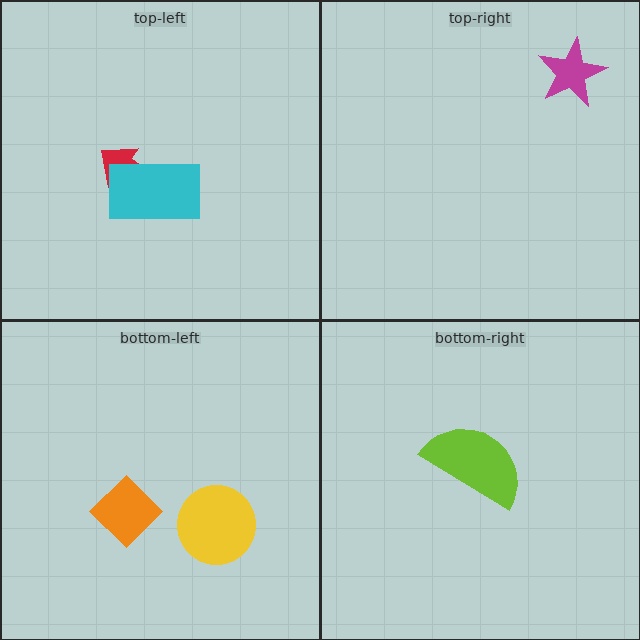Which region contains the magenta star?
The top-right region.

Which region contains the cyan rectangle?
The top-left region.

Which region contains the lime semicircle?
The bottom-right region.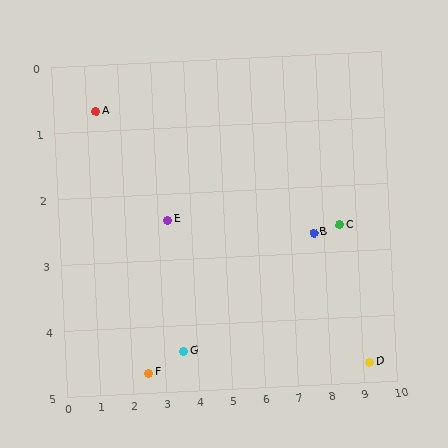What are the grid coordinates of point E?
Point E is at approximately (3.3, 2.4).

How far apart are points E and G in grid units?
Points E and G are about 2.0 grid units apart.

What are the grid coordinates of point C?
Point C is at approximately (8.5, 2.6).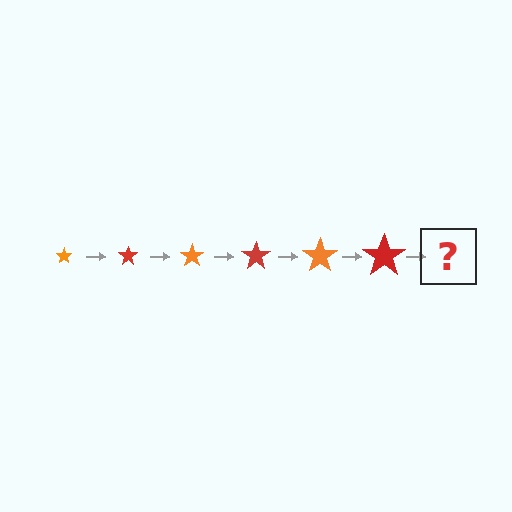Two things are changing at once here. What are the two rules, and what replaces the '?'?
The two rules are that the star grows larger each step and the color cycles through orange and red. The '?' should be an orange star, larger than the previous one.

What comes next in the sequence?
The next element should be an orange star, larger than the previous one.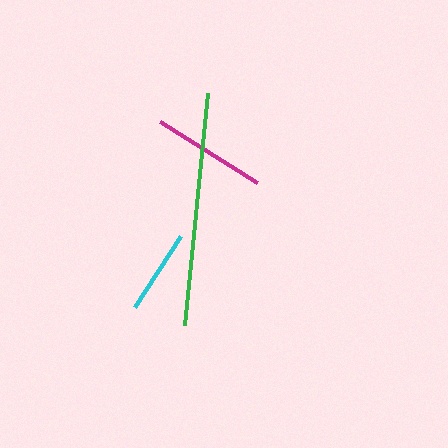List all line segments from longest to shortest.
From longest to shortest: green, magenta, cyan.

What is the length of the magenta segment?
The magenta segment is approximately 116 pixels long.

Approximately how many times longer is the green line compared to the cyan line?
The green line is approximately 2.8 times the length of the cyan line.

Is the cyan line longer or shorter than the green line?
The green line is longer than the cyan line.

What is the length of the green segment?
The green segment is approximately 234 pixels long.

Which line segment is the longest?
The green line is the longest at approximately 234 pixels.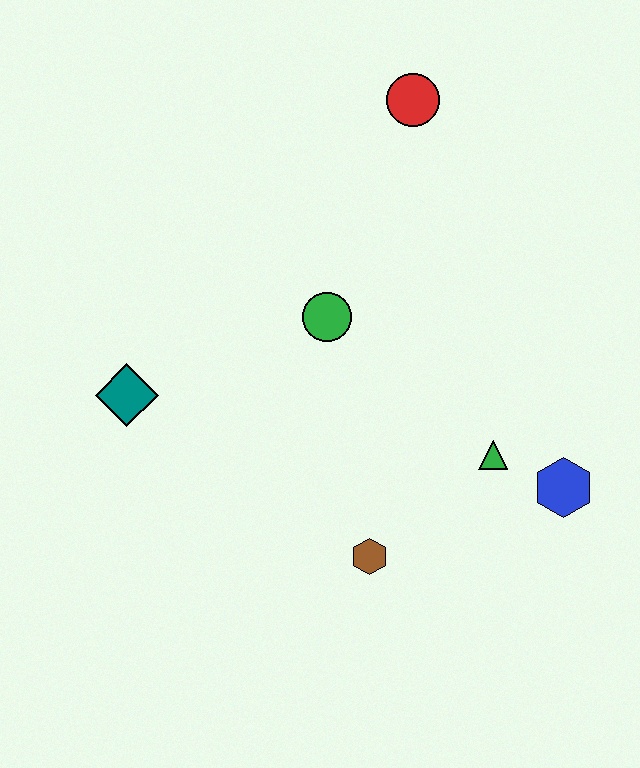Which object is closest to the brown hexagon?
The green triangle is closest to the brown hexagon.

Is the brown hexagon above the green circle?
No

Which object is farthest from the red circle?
The brown hexagon is farthest from the red circle.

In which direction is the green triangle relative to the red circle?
The green triangle is below the red circle.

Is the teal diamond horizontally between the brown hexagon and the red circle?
No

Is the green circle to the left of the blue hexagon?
Yes